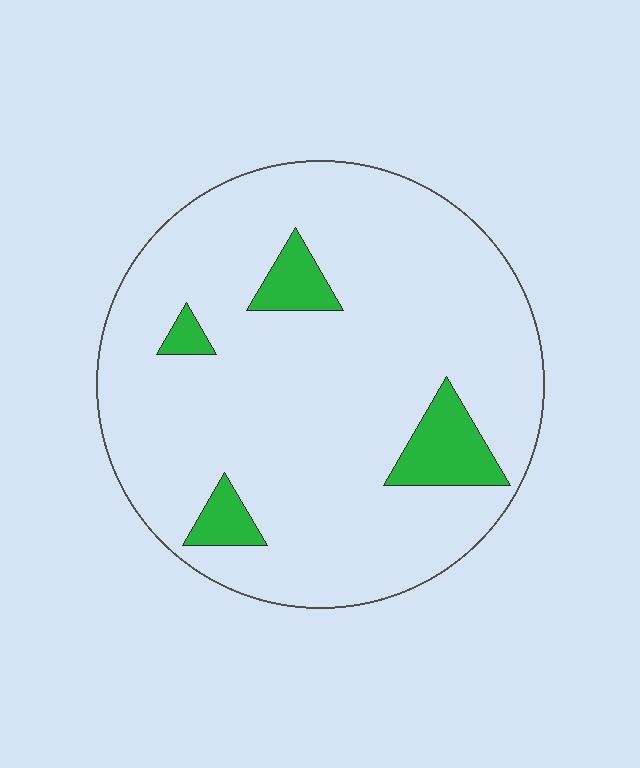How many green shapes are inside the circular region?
4.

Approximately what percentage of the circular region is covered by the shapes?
Approximately 10%.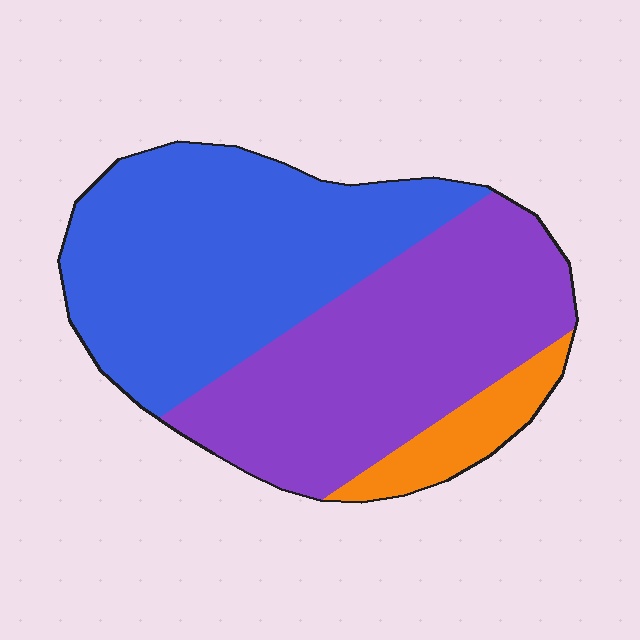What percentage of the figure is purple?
Purple takes up between a third and a half of the figure.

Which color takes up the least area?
Orange, at roughly 10%.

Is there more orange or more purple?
Purple.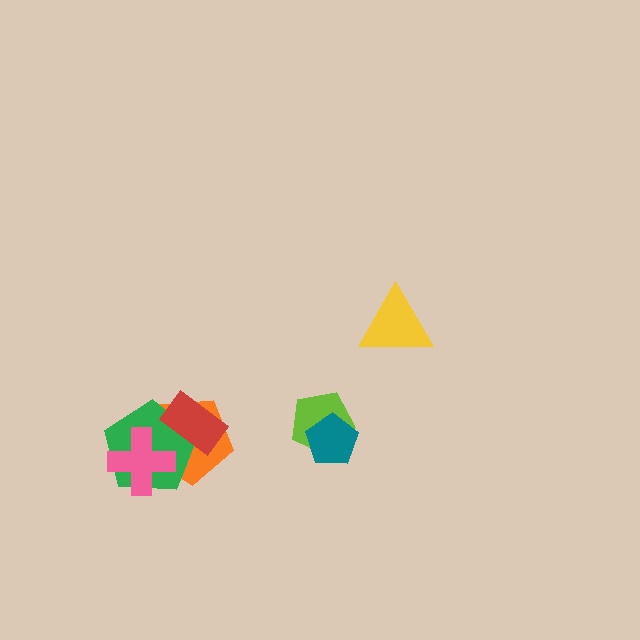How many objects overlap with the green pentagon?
3 objects overlap with the green pentagon.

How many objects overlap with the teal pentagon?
1 object overlaps with the teal pentagon.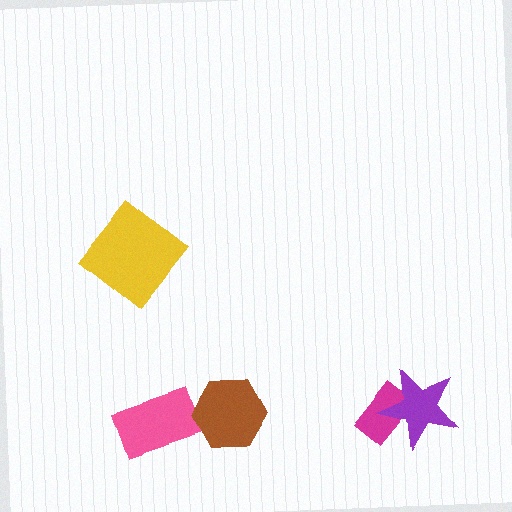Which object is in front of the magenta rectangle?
The purple star is in front of the magenta rectangle.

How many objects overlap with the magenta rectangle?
1 object overlaps with the magenta rectangle.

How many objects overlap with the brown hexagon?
0 objects overlap with the brown hexagon.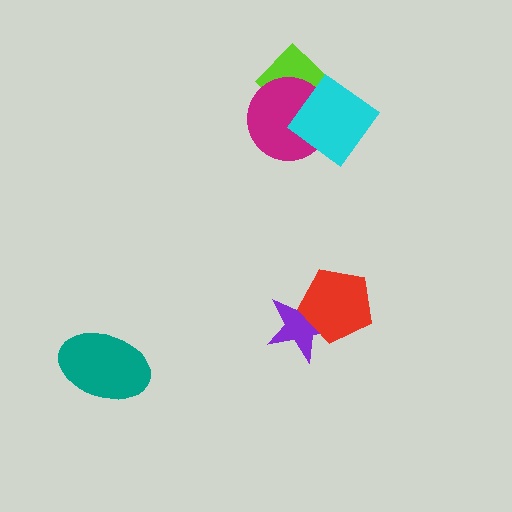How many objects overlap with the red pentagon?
1 object overlaps with the red pentagon.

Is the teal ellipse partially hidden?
No, no other shape covers it.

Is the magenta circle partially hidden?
Yes, it is partially covered by another shape.